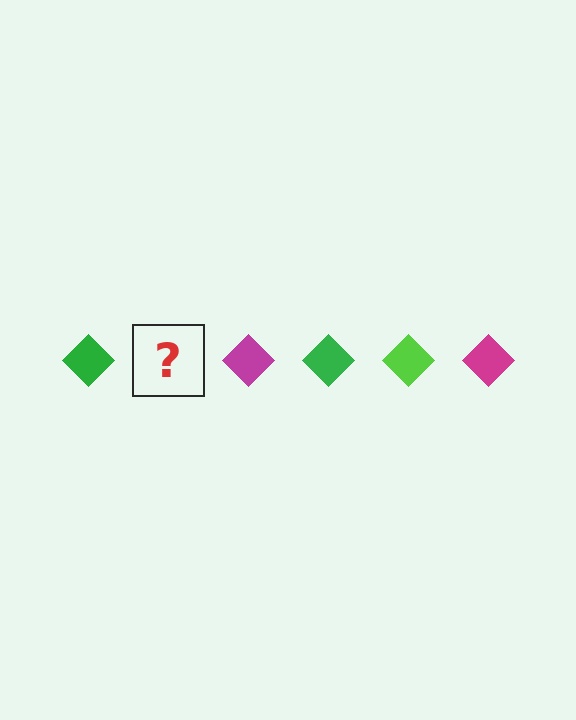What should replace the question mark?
The question mark should be replaced with a lime diamond.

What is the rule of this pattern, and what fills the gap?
The rule is that the pattern cycles through green, lime, magenta diamonds. The gap should be filled with a lime diamond.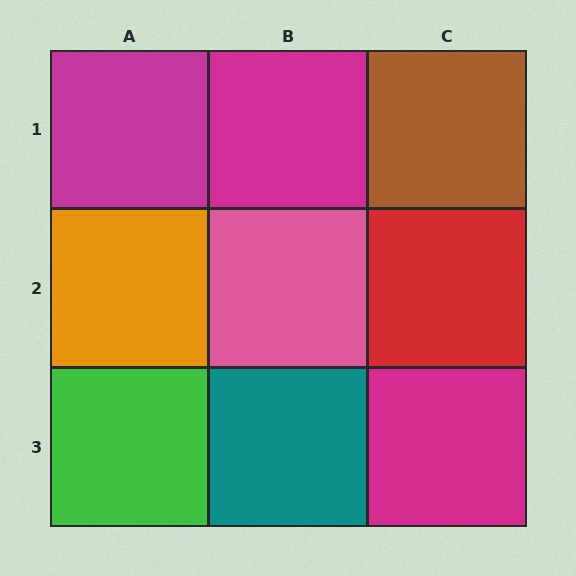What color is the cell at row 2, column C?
Red.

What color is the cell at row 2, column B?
Pink.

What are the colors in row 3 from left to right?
Green, teal, magenta.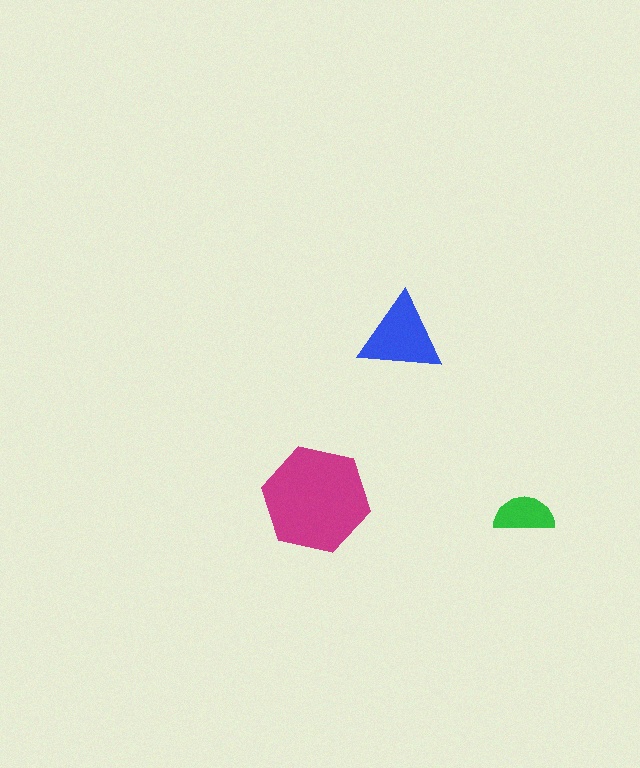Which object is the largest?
The magenta hexagon.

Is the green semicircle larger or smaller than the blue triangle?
Smaller.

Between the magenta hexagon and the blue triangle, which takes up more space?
The magenta hexagon.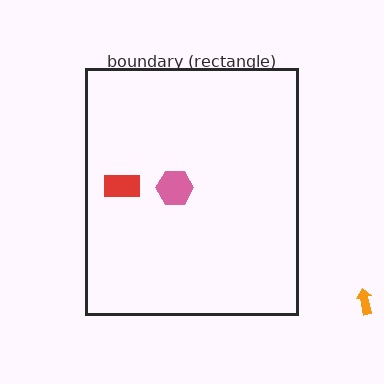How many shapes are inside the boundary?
2 inside, 1 outside.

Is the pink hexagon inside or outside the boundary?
Inside.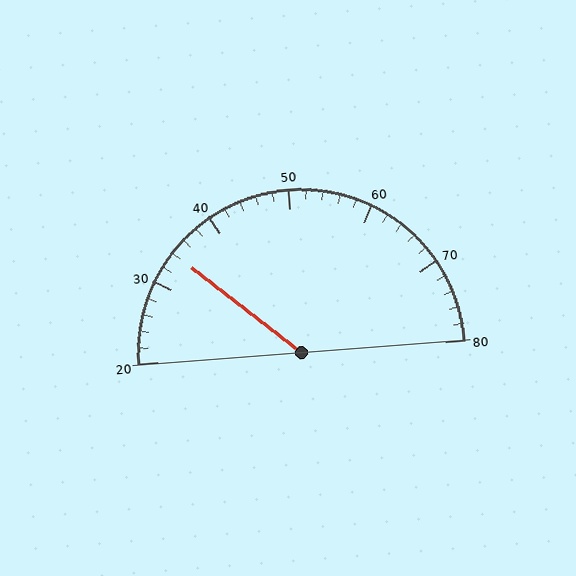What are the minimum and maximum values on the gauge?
The gauge ranges from 20 to 80.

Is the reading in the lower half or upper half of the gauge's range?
The reading is in the lower half of the range (20 to 80).